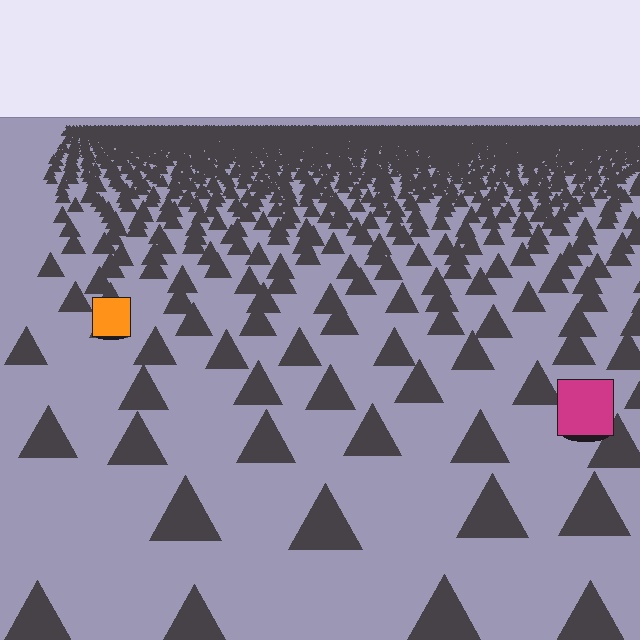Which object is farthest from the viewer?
The orange square is farthest from the viewer. It appears smaller and the ground texture around it is denser.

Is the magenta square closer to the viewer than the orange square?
Yes. The magenta square is closer — you can tell from the texture gradient: the ground texture is coarser near it.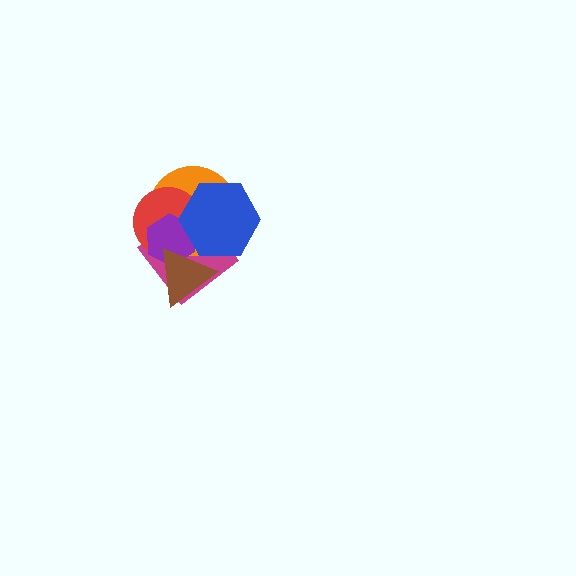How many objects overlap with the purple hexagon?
5 objects overlap with the purple hexagon.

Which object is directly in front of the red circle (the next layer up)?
The purple hexagon is directly in front of the red circle.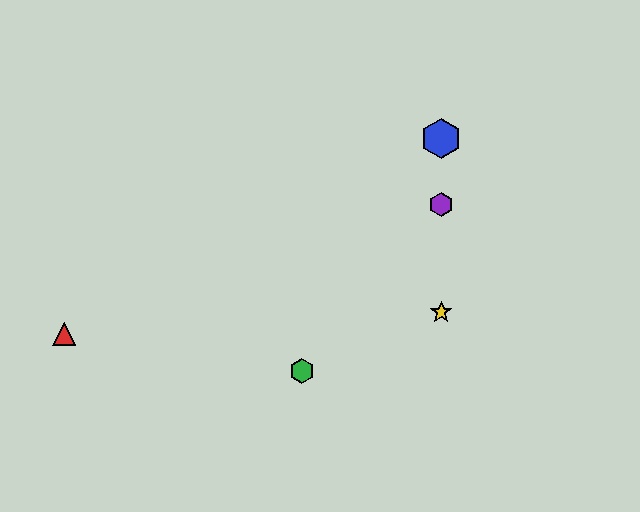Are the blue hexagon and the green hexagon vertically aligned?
No, the blue hexagon is at x≈441 and the green hexagon is at x≈302.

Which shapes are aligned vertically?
The blue hexagon, the yellow star, the purple hexagon are aligned vertically.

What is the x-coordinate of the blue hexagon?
The blue hexagon is at x≈441.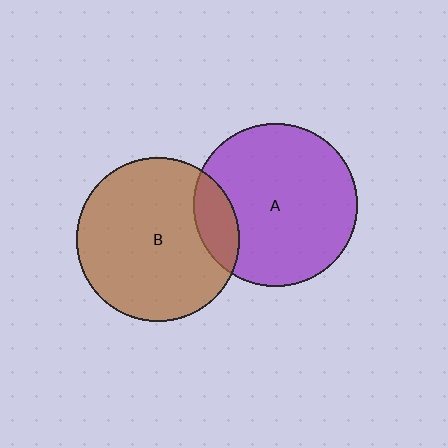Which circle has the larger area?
Circle A (purple).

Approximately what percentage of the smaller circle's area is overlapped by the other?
Approximately 15%.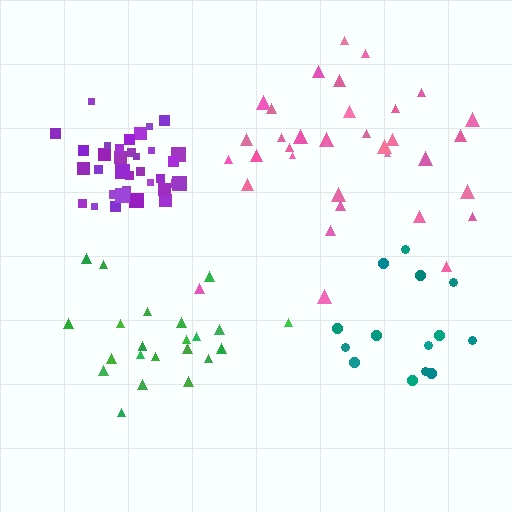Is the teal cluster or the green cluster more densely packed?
Green.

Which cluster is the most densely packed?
Purple.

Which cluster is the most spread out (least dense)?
Teal.